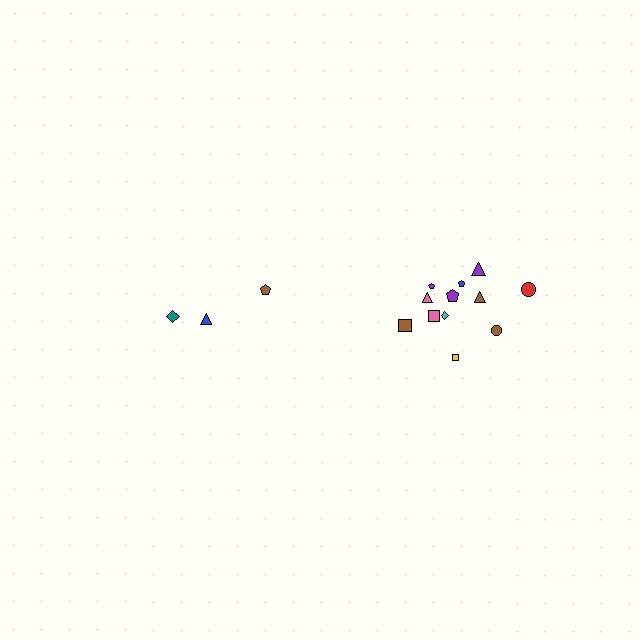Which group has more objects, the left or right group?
The right group.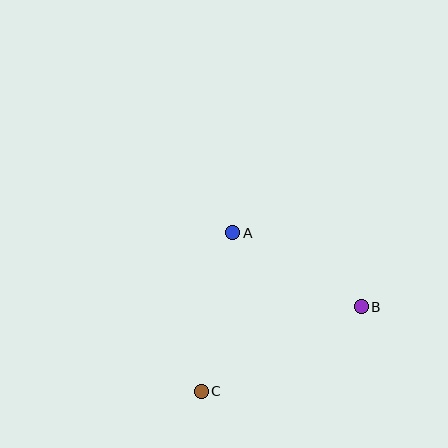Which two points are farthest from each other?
Points B and C are farthest from each other.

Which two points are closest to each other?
Points A and B are closest to each other.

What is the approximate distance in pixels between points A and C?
The distance between A and C is approximately 162 pixels.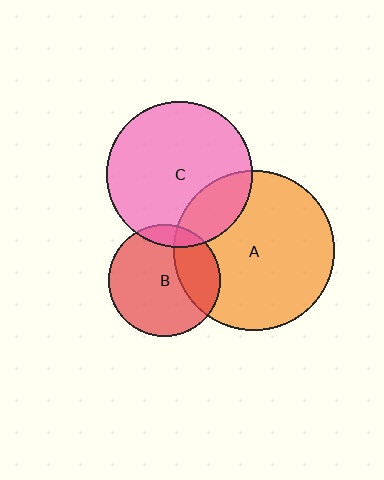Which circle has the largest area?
Circle A (orange).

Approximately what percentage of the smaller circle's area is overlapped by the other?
Approximately 20%.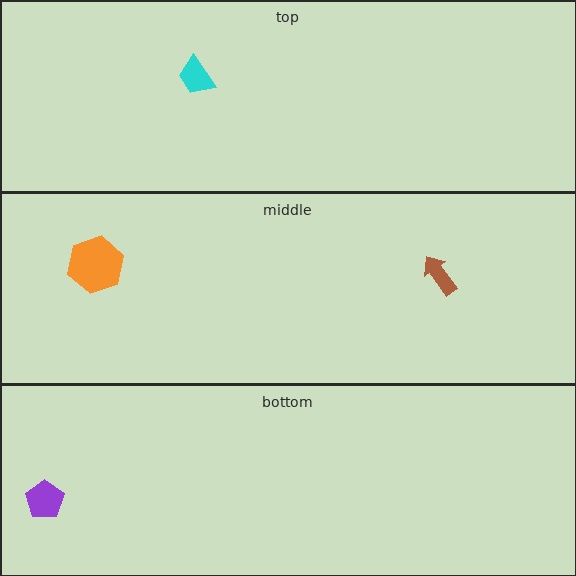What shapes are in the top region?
The cyan trapezoid.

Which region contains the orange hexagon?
The middle region.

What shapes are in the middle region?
The brown arrow, the orange hexagon.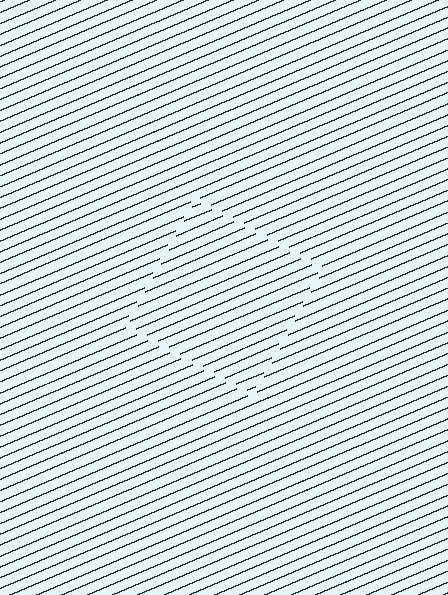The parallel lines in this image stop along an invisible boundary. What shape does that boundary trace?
An illusory square. The interior of the shape contains the same grating, shifted by half a period — the contour is defined by the phase discontinuity where line-ends from the inner and outer gratings abut.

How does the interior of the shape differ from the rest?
The interior of the shape contains the same grating, shifted by half a period — the contour is defined by the phase discontinuity where line-ends from the inner and outer gratings abut.